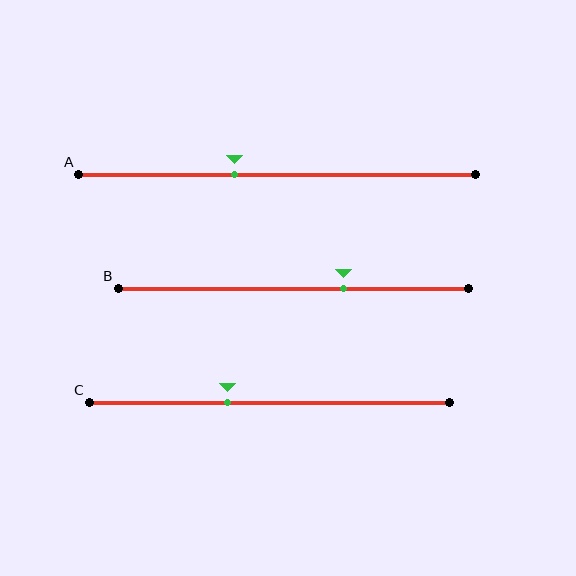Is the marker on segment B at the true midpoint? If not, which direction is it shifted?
No, the marker on segment B is shifted to the right by about 14% of the segment length.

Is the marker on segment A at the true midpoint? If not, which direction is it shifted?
No, the marker on segment A is shifted to the left by about 11% of the segment length.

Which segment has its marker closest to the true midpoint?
Segment A has its marker closest to the true midpoint.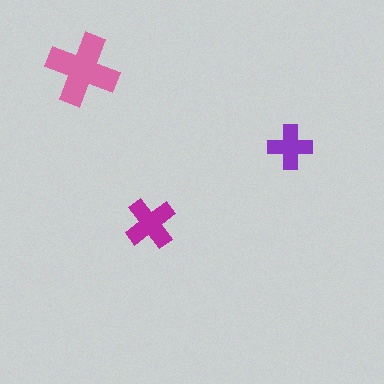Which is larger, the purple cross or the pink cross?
The pink one.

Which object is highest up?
The pink cross is topmost.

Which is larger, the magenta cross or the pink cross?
The pink one.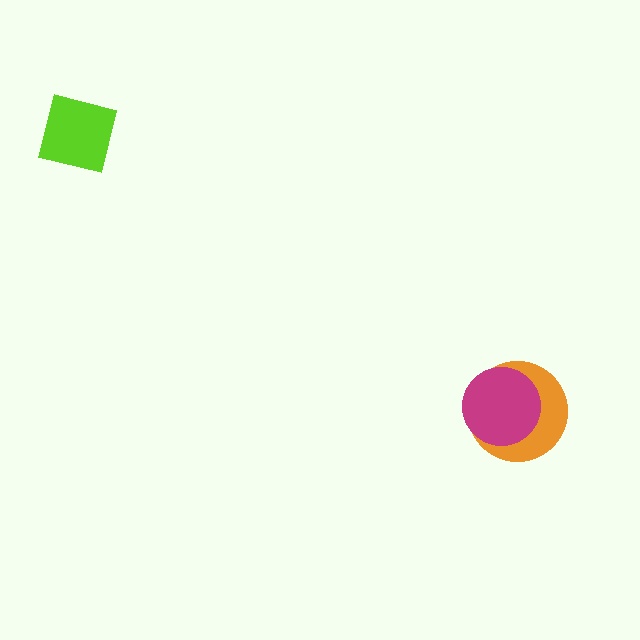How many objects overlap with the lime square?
0 objects overlap with the lime square.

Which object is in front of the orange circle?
The magenta circle is in front of the orange circle.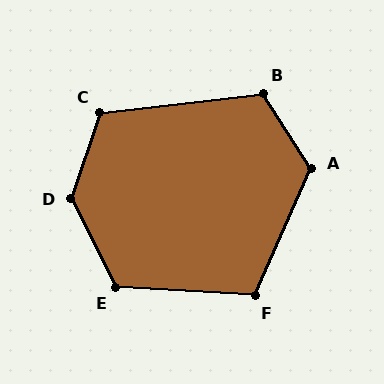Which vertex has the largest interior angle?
D, at approximately 134 degrees.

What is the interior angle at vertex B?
Approximately 116 degrees (obtuse).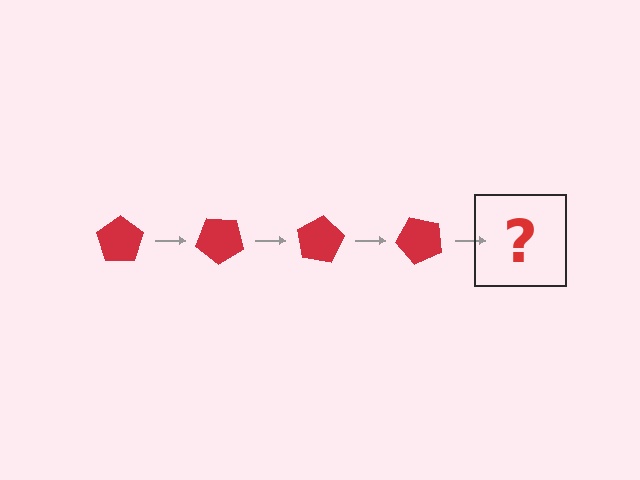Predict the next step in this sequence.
The next step is a red pentagon rotated 160 degrees.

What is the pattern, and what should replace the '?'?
The pattern is that the pentagon rotates 40 degrees each step. The '?' should be a red pentagon rotated 160 degrees.